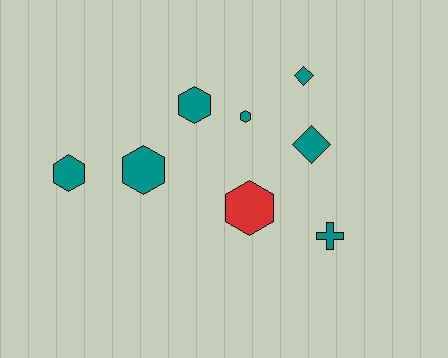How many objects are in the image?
There are 8 objects.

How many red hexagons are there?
There is 1 red hexagon.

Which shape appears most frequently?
Hexagon, with 5 objects.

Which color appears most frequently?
Teal, with 7 objects.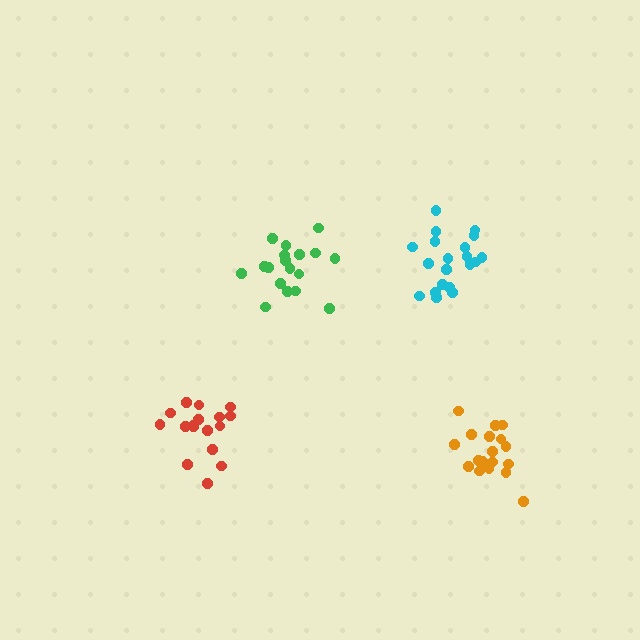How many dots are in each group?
Group 1: 20 dots, Group 2: 17 dots, Group 3: 18 dots, Group 4: 19 dots (74 total).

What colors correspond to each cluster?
The clusters are colored: cyan, red, green, orange.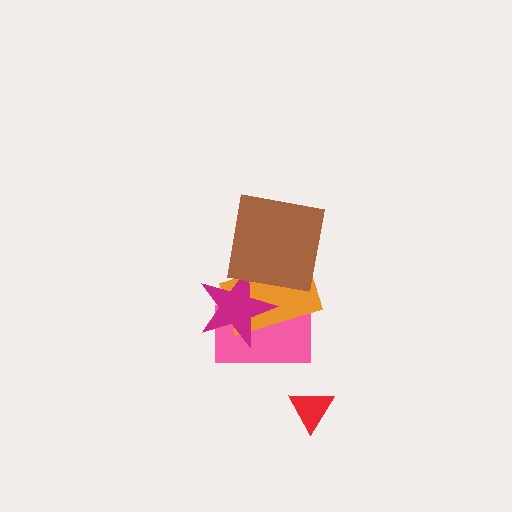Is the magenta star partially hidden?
No, no other shape covers it.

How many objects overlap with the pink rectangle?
2 objects overlap with the pink rectangle.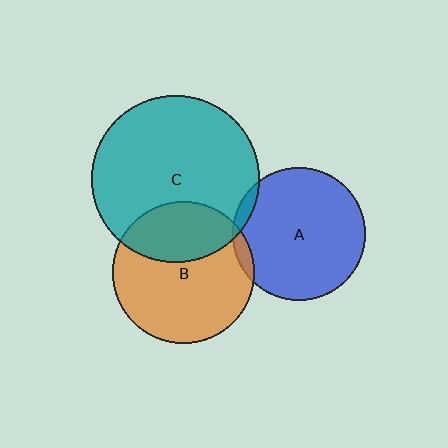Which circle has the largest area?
Circle C (teal).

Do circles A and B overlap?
Yes.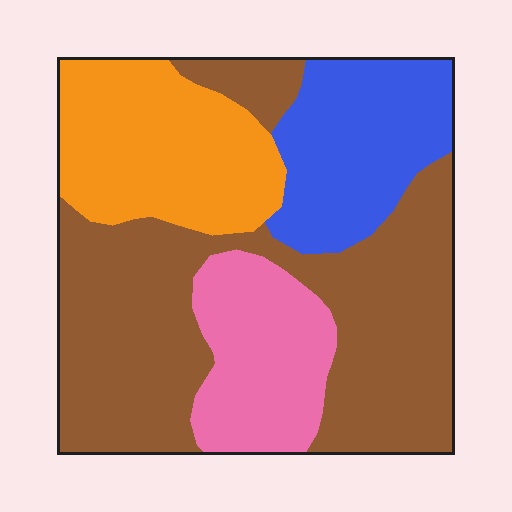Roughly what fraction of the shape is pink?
Pink takes up about one sixth (1/6) of the shape.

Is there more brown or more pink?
Brown.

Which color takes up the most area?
Brown, at roughly 45%.